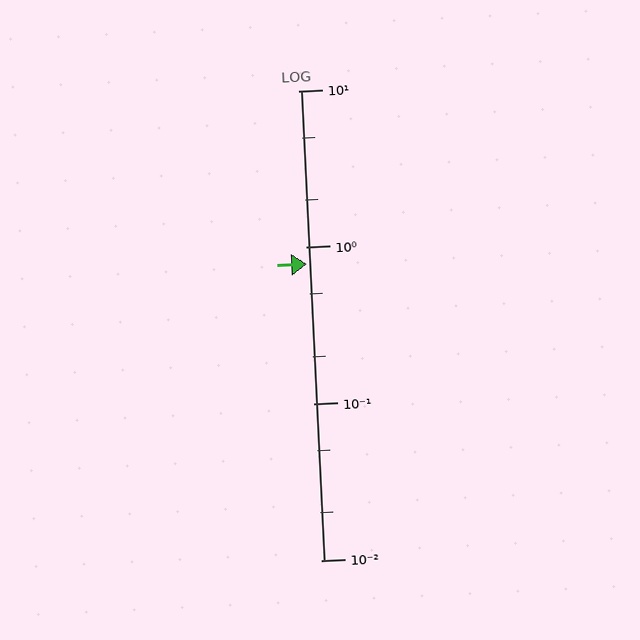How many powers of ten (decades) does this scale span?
The scale spans 3 decades, from 0.01 to 10.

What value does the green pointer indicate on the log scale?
The pointer indicates approximately 0.78.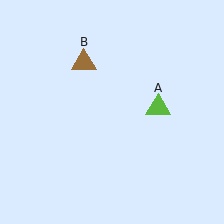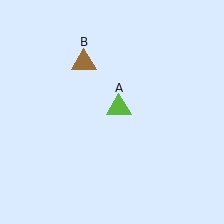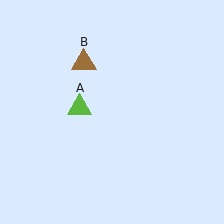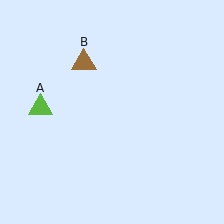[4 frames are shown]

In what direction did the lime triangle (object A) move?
The lime triangle (object A) moved left.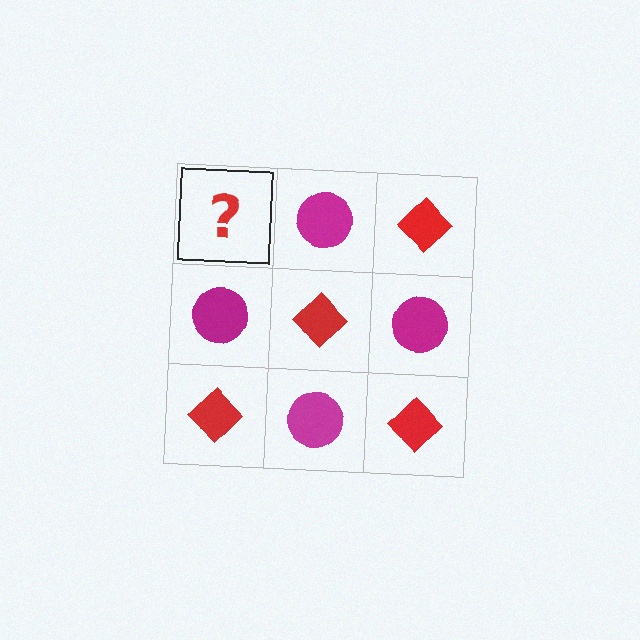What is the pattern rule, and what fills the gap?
The rule is that it alternates red diamond and magenta circle in a checkerboard pattern. The gap should be filled with a red diamond.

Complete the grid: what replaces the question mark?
The question mark should be replaced with a red diamond.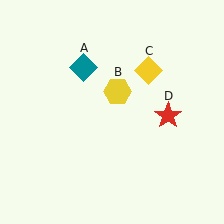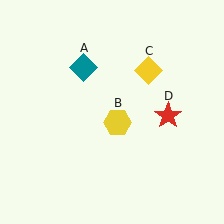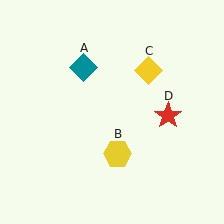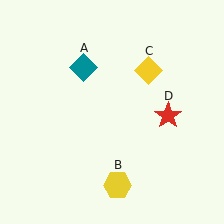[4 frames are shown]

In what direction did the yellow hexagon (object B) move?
The yellow hexagon (object B) moved down.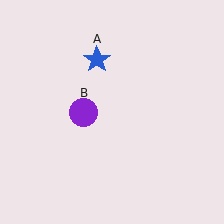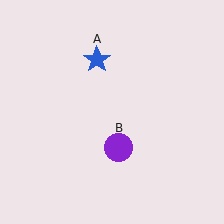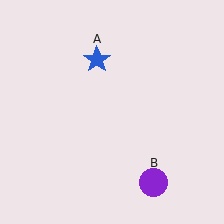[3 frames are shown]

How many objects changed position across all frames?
1 object changed position: purple circle (object B).